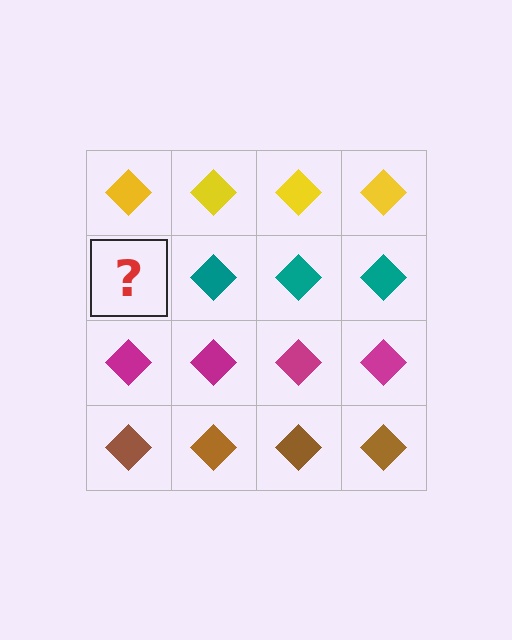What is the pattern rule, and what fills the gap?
The rule is that each row has a consistent color. The gap should be filled with a teal diamond.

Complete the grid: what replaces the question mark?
The question mark should be replaced with a teal diamond.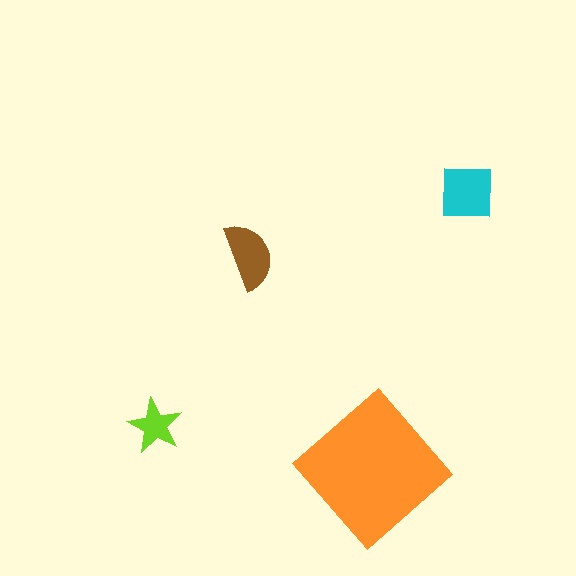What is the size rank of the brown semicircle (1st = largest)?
3rd.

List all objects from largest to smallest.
The orange diamond, the cyan square, the brown semicircle, the lime star.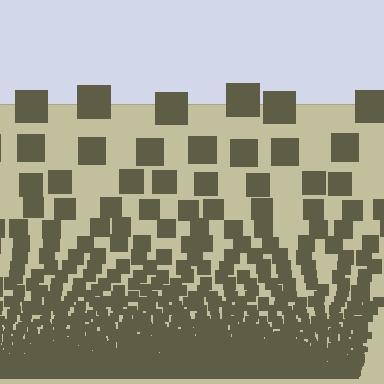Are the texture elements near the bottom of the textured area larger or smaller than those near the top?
Smaller. The gradient is inverted — elements near the bottom are smaller and denser.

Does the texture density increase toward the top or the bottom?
Density increases toward the bottom.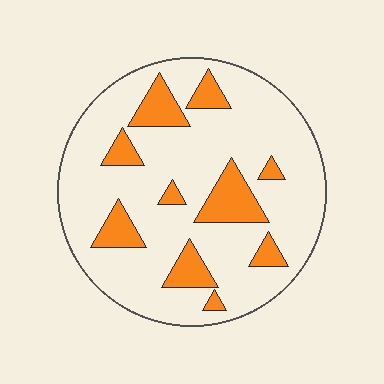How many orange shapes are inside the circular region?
10.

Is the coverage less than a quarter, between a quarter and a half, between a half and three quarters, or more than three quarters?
Less than a quarter.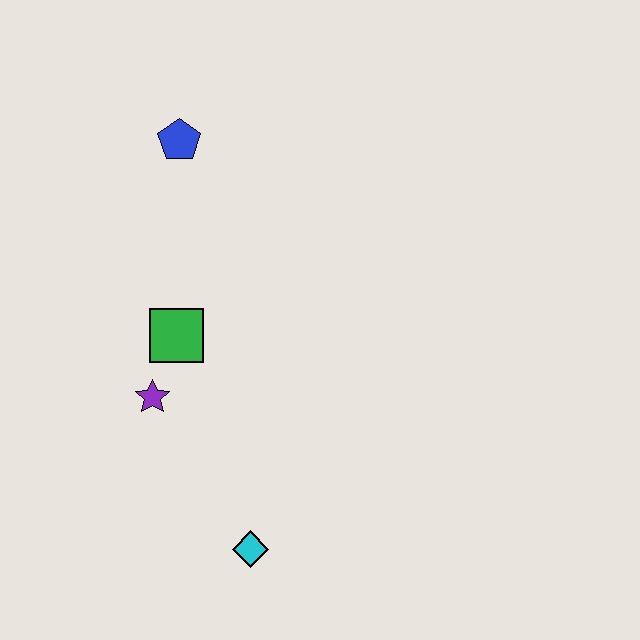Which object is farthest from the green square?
The cyan diamond is farthest from the green square.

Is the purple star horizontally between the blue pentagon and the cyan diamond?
No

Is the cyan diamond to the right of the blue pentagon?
Yes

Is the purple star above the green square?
No